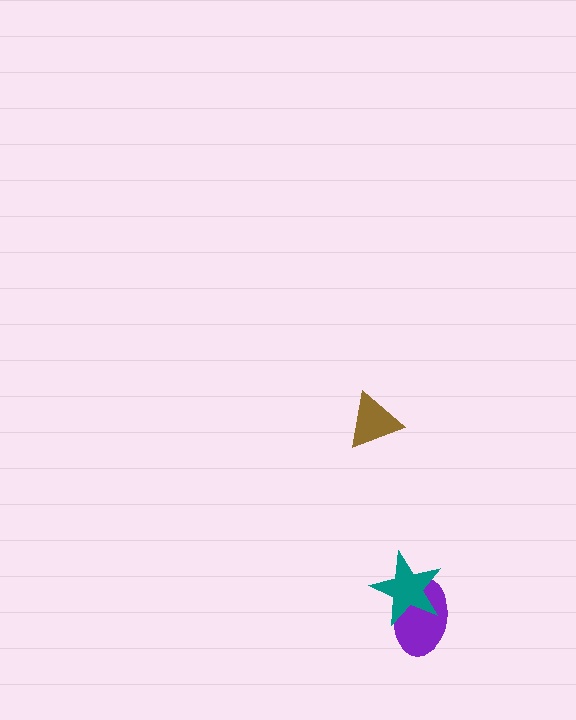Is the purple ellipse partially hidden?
Yes, it is partially covered by another shape.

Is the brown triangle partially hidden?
No, no other shape covers it.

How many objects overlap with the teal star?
1 object overlaps with the teal star.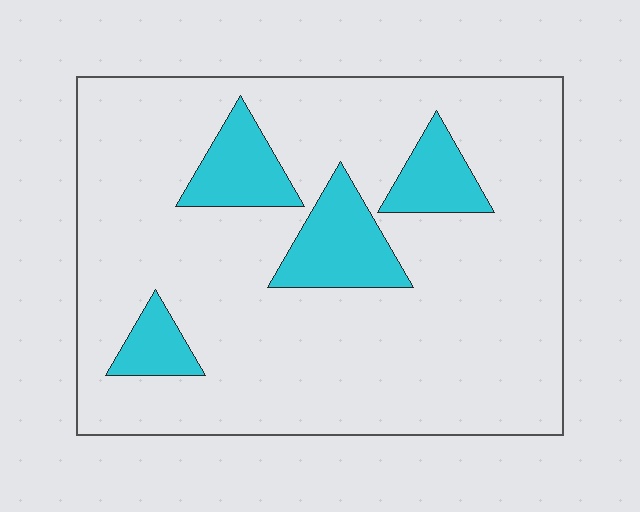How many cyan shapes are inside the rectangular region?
4.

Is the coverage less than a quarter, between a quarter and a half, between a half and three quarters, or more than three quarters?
Less than a quarter.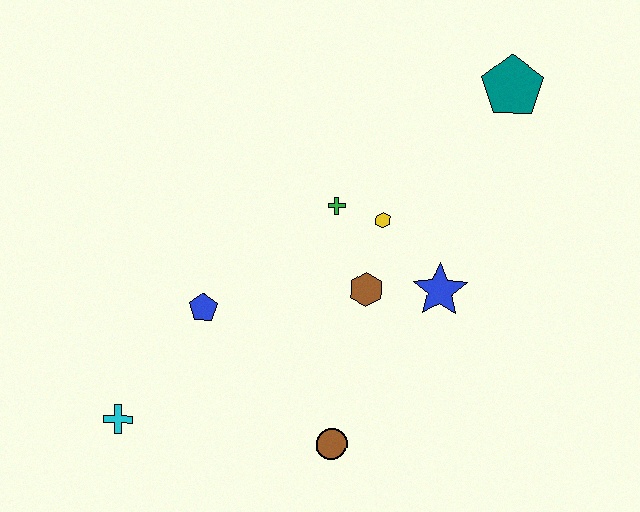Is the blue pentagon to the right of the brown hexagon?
No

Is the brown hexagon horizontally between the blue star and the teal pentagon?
No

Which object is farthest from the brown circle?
The teal pentagon is farthest from the brown circle.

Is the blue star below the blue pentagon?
No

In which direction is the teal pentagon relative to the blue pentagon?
The teal pentagon is to the right of the blue pentagon.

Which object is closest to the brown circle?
The brown hexagon is closest to the brown circle.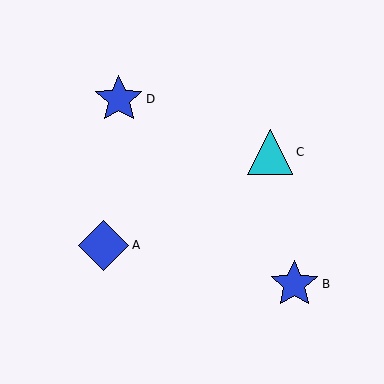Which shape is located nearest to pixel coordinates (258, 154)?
The cyan triangle (labeled C) at (270, 152) is nearest to that location.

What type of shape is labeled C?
Shape C is a cyan triangle.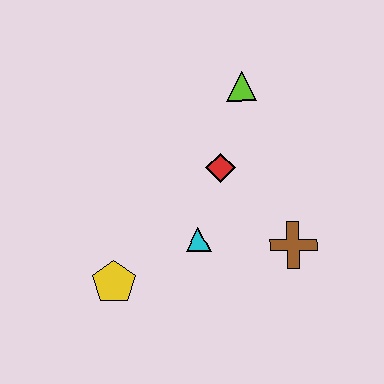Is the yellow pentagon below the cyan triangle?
Yes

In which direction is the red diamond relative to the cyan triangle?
The red diamond is above the cyan triangle.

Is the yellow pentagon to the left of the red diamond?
Yes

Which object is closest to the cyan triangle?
The red diamond is closest to the cyan triangle.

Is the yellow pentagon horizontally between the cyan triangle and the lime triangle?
No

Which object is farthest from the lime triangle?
The yellow pentagon is farthest from the lime triangle.